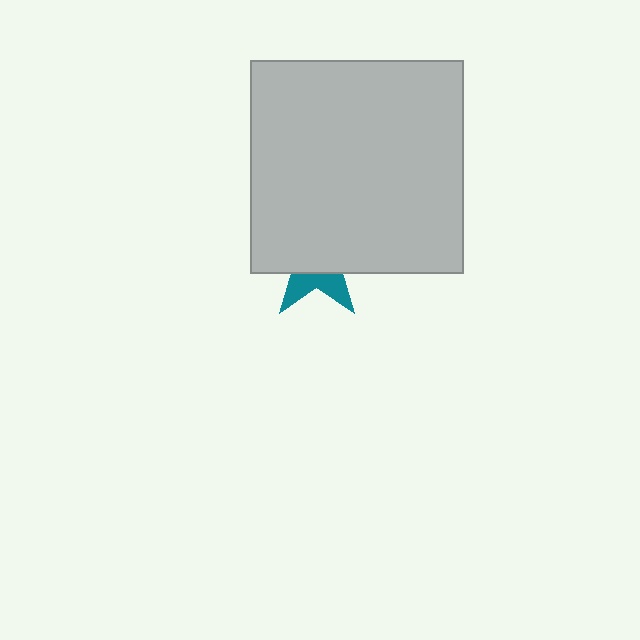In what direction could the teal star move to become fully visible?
The teal star could move down. That would shift it out from behind the light gray square entirely.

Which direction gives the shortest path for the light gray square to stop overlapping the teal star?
Moving up gives the shortest separation.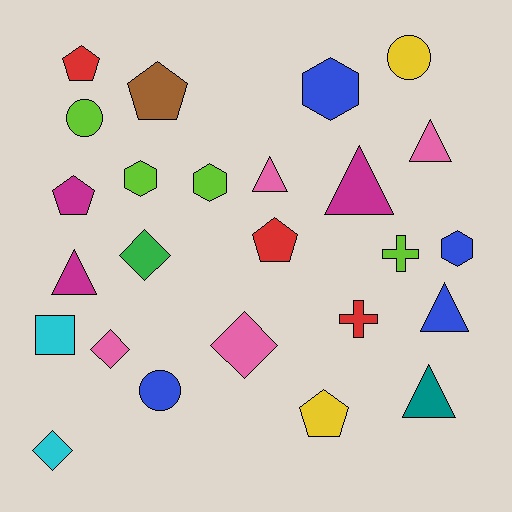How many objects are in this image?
There are 25 objects.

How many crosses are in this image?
There are 2 crosses.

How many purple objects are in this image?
There are no purple objects.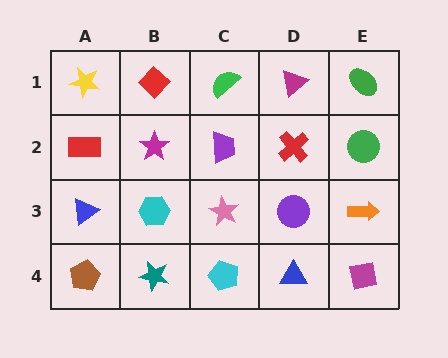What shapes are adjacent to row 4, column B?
A cyan hexagon (row 3, column B), a brown pentagon (row 4, column A), a cyan pentagon (row 4, column C).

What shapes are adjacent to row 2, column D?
A magenta triangle (row 1, column D), a purple circle (row 3, column D), a purple trapezoid (row 2, column C), a green circle (row 2, column E).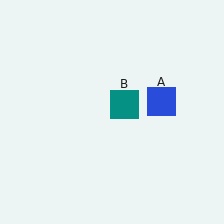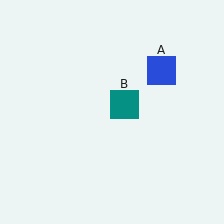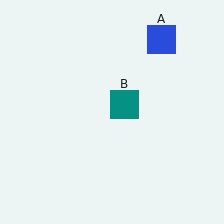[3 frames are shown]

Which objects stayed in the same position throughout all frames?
Teal square (object B) remained stationary.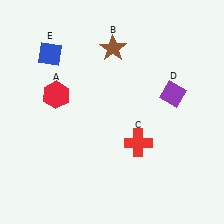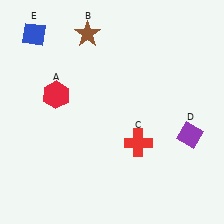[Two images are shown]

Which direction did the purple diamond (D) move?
The purple diamond (D) moved down.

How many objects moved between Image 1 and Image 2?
3 objects moved between the two images.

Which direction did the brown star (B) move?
The brown star (B) moved left.